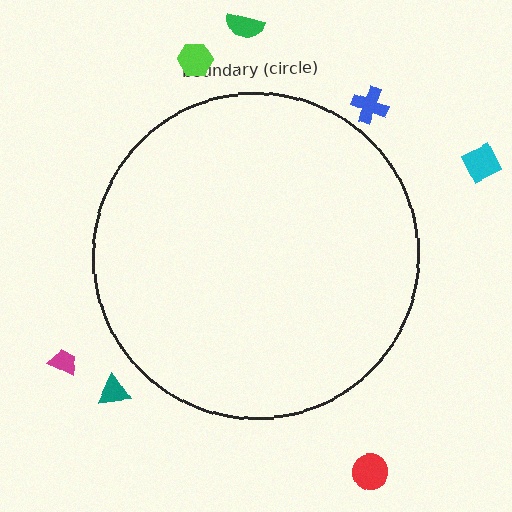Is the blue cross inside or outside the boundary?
Outside.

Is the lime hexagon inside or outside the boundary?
Outside.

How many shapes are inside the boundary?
0 inside, 7 outside.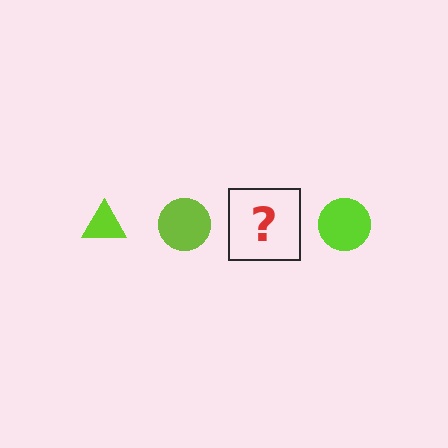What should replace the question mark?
The question mark should be replaced with a lime triangle.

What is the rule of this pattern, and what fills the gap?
The rule is that the pattern cycles through triangle, circle shapes in lime. The gap should be filled with a lime triangle.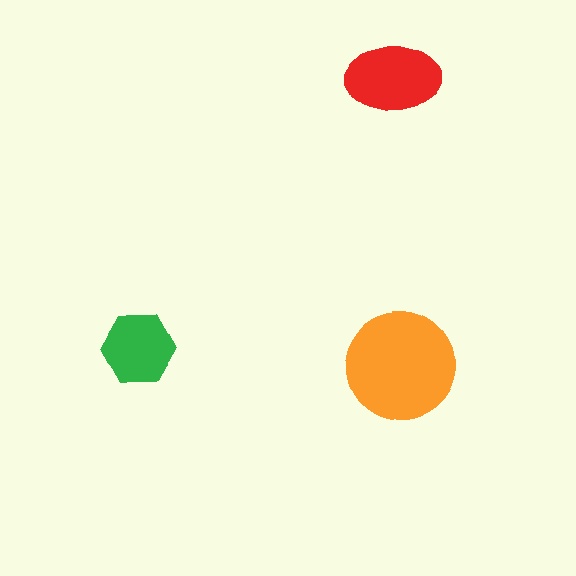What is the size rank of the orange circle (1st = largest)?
1st.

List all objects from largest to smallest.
The orange circle, the red ellipse, the green hexagon.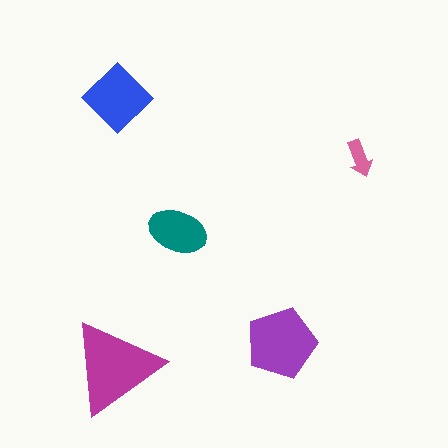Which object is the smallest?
The pink arrow.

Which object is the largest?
The magenta triangle.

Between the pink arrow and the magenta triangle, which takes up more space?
The magenta triangle.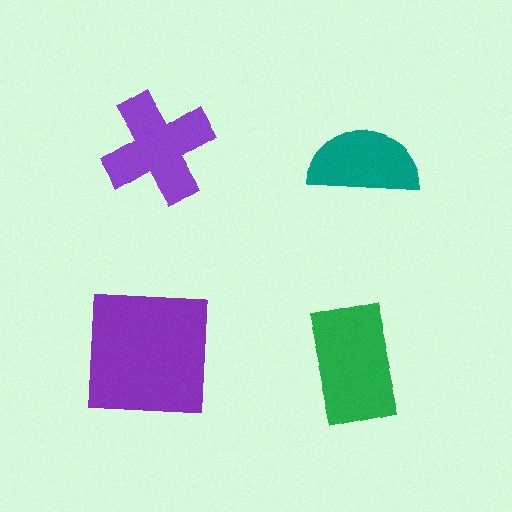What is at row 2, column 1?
A purple square.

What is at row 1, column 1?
A purple cross.